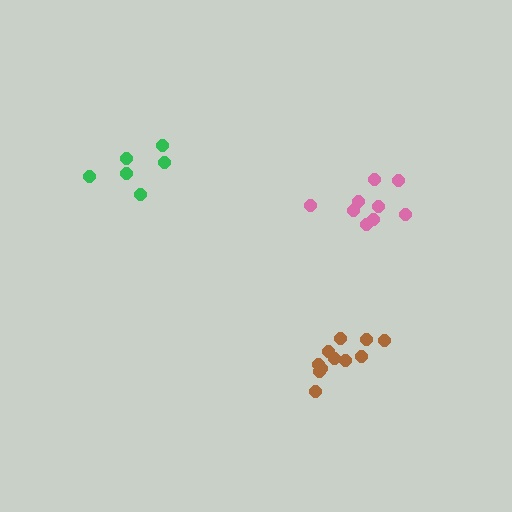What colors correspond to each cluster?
The clusters are colored: pink, brown, green.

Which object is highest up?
The green cluster is topmost.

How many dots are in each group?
Group 1: 9 dots, Group 2: 11 dots, Group 3: 6 dots (26 total).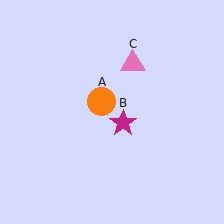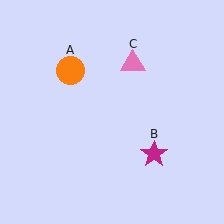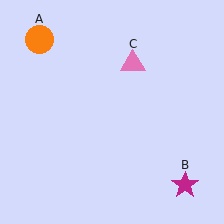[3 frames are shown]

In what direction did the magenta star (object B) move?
The magenta star (object B) moved down and to the right.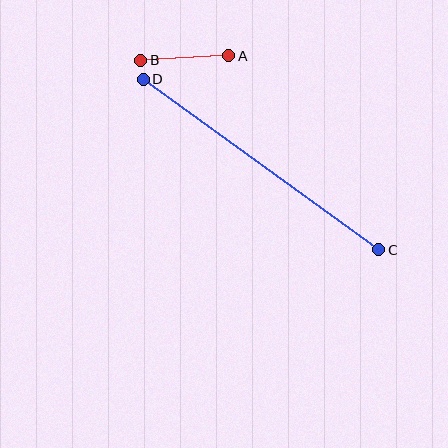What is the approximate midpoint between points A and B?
The midpoint is at approximately (185, 58) pixels.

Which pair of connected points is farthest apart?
Points C and D are farthest apart.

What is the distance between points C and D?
The distance is approximately 291 pixels.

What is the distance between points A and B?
The distance is approximately 88 pixels.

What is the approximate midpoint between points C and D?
The midpoint is at approximately (261, 164) pixels.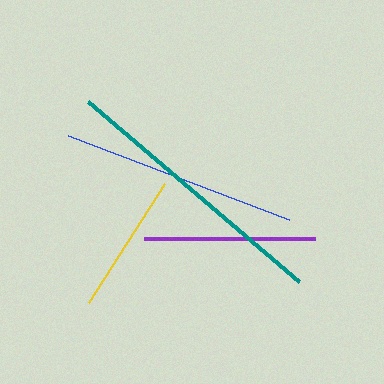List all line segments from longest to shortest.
From longest to shortest: teal, blue, purple, yellow.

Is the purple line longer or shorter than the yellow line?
The purple line is longer than the yellow line.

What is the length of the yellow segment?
The yellow segment is approximately 140 pixels long.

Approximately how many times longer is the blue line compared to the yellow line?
The blue line is approximately 1.7 times the length of the yellow line.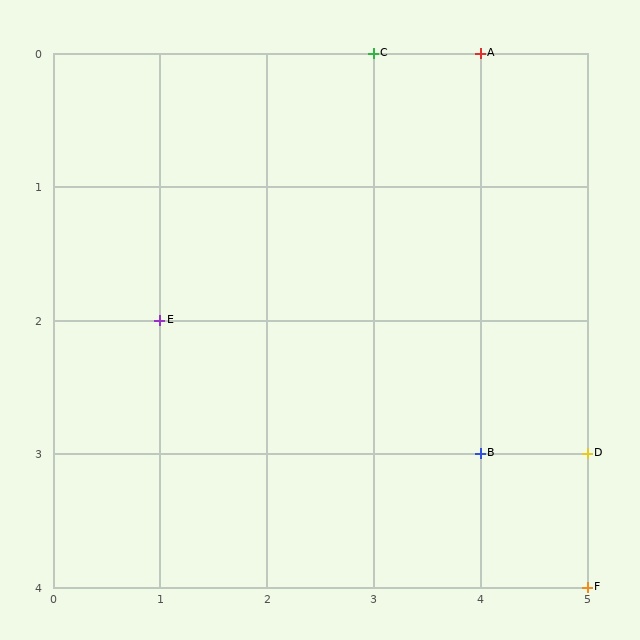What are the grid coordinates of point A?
Point A is at grid coordinates (4, 0).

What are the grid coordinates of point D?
Point D is at grid coordinates (5, 3).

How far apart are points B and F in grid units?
Points B and F are 1 column and 1 row apart (about 1.4 grid units diagonally).